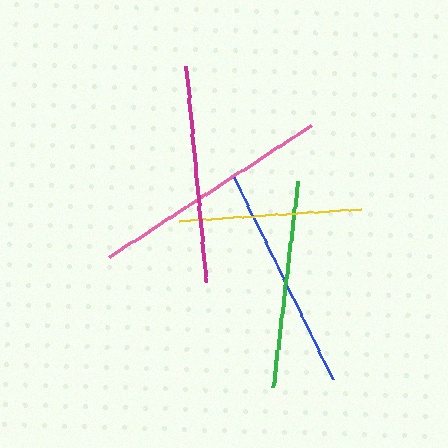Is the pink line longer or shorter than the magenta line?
The pink line is longer than the magenta line.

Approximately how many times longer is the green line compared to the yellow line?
The green line is approximately 1.1 times the length of the yellow line.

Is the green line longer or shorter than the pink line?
The pink line is longer than the green line.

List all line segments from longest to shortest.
From longest to shortest: pink, blue, magenta, green, yellow.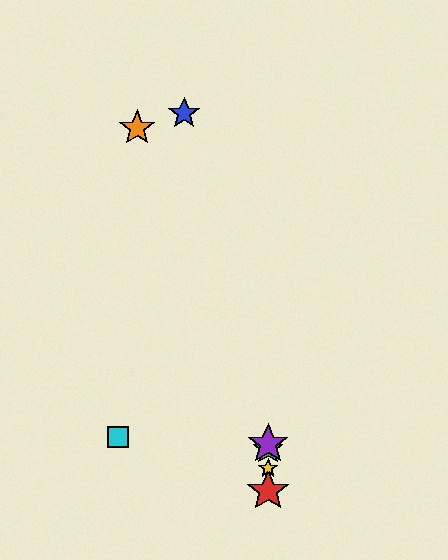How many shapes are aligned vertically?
4 shapes (the red star, the green star, the yellow star, the purple star) are aligned vertically.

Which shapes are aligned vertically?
The red star, the green star, the yellow star, the purple star are aligned vertically.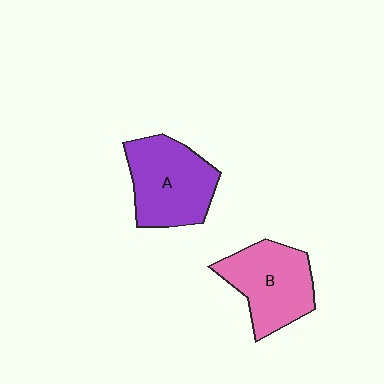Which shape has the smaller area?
Shape B (pink).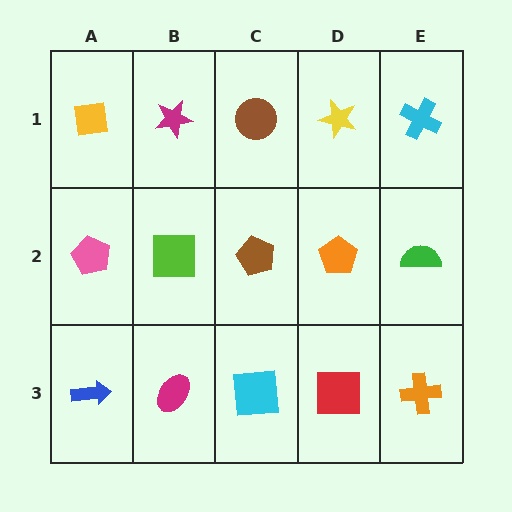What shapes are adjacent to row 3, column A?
A pink pentagon (row 2, column A), a magenta ellipse (row 3, column B).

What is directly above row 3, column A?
A pink pentagon.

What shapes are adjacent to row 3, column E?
A green semicircle (row 2, column E), a red square (row 3, column D).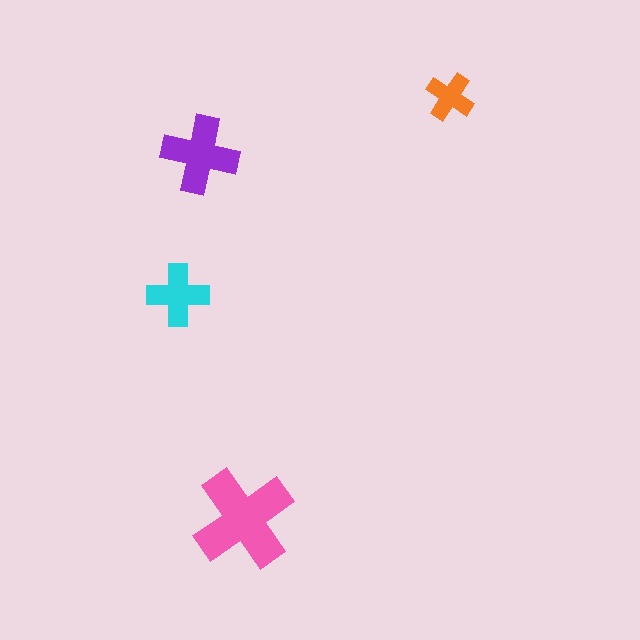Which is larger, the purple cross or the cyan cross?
The purple one.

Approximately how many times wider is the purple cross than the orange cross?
About 1.5 times wider.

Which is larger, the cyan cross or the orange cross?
The cyan one.